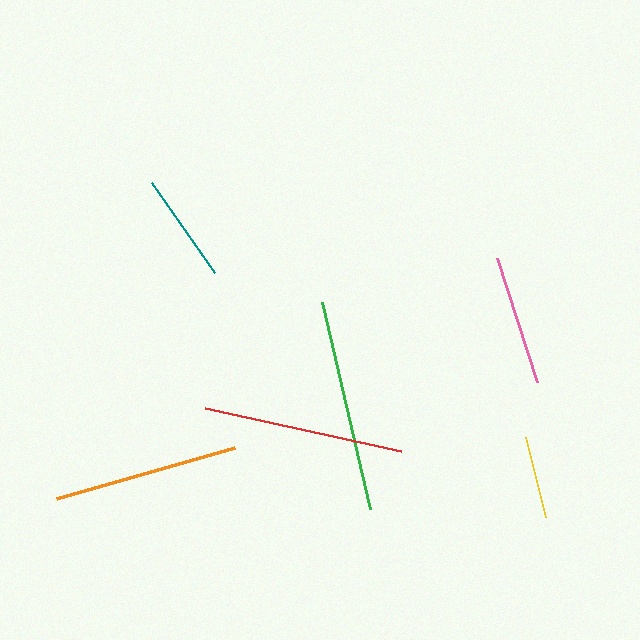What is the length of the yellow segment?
The yellow segment is approximately 82 pixels long.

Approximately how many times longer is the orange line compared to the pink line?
The orange line is approximately 1.4 times the length of the pink line.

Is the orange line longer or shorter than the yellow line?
The orange line is longer than the yellow line.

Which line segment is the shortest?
The yellow line is the shortest at approximately 82 pixels.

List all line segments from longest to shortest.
From longest to shortest: green, red, orange, pink, teal, yellow.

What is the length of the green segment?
The green segment is approximately 212 pixels long.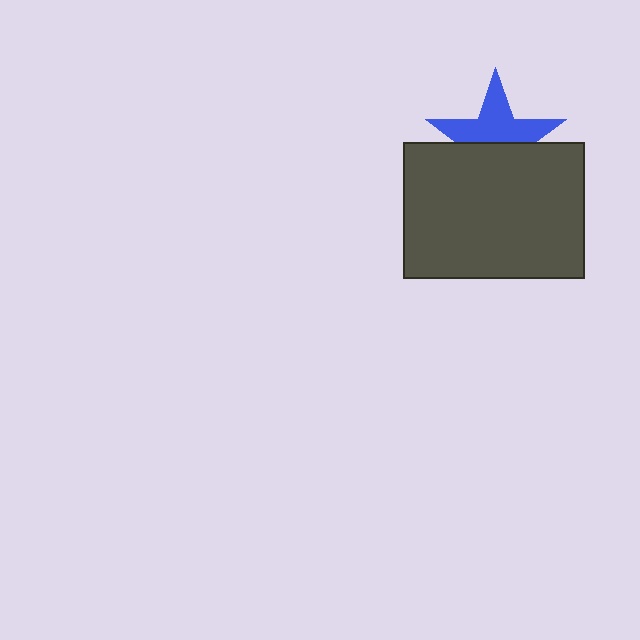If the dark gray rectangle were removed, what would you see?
You would see the complete blue star.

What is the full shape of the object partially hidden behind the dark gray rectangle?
The partially hidden object is a blue star.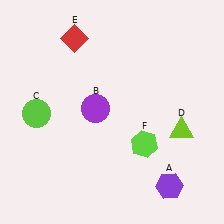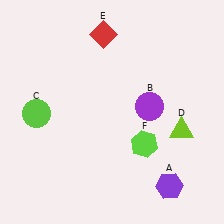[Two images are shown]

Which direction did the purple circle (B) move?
The purple circle (B) moved right.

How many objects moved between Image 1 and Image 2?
2 objects moved between the two images.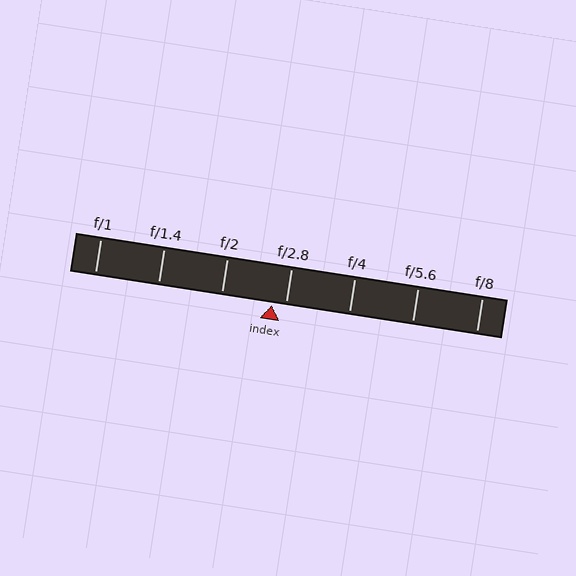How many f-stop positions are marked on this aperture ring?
There are 7 f-stop positions marked.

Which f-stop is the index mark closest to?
The index mark is closest to f/2.8.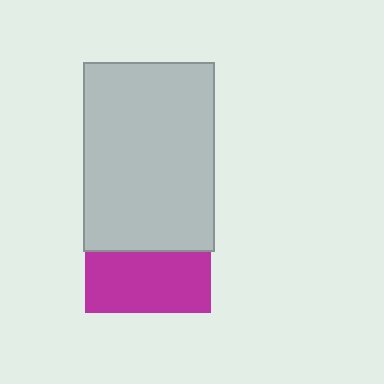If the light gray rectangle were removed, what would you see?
You would see the complete magenta square.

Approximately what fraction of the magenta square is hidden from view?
Roughly 52% of the magenta square is hidden behind the light gray rectangle.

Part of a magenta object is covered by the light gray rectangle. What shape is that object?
It is a square.